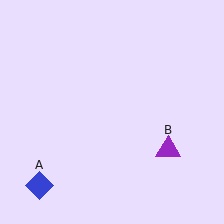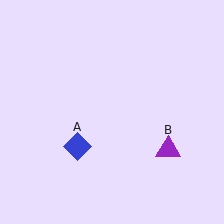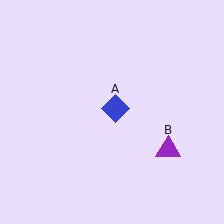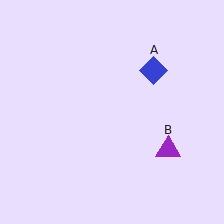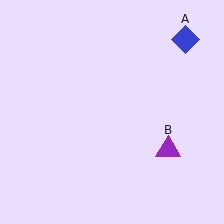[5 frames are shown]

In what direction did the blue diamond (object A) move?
The blue diamond (object A) moved up and to the right.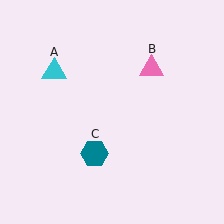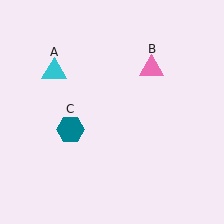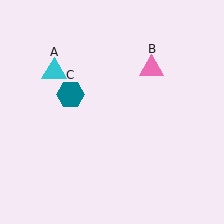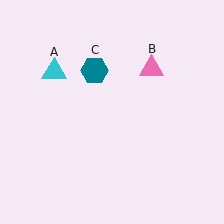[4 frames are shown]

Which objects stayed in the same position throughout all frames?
Cyan triangle (object A) and pink triangle (object B) remained stationary.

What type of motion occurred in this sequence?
The teal hexagon (object C) rotated clockwise around the center of the scene.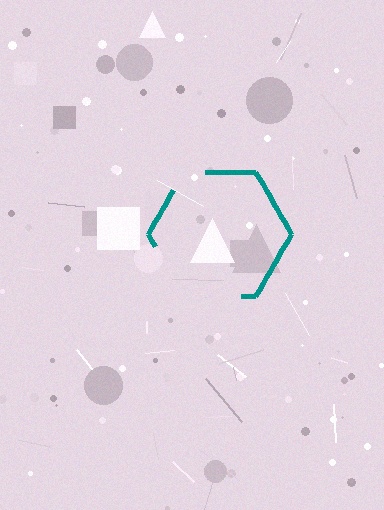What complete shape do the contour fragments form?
The contour fragments form a hexagon.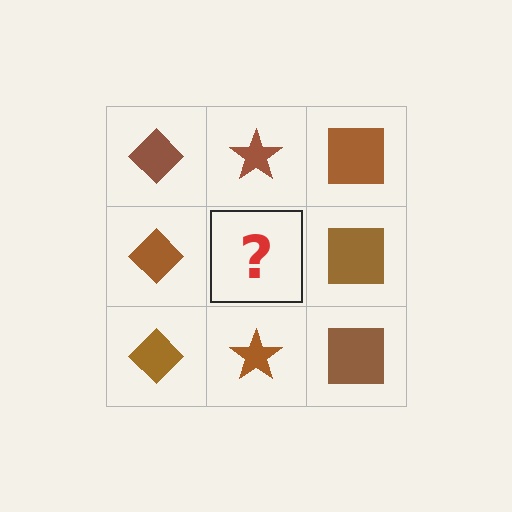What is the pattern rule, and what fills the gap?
The rule is that each column has a consistent shape. The gap should be filled with a brown star.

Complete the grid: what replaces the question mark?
The question mark should be replaced with a brown star.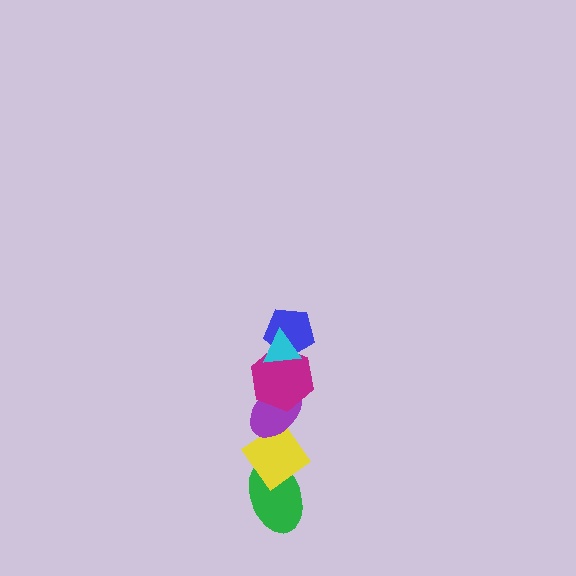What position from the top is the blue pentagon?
The blue pentagon is 2nd from the top.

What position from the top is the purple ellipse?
The purple ellipse is 4th from the top.